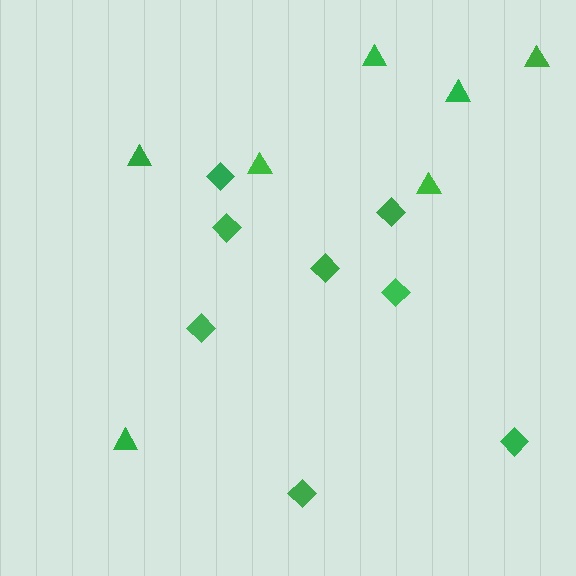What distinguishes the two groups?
There are 2 groups: one group of diamonds (8) and one group of triangles (7).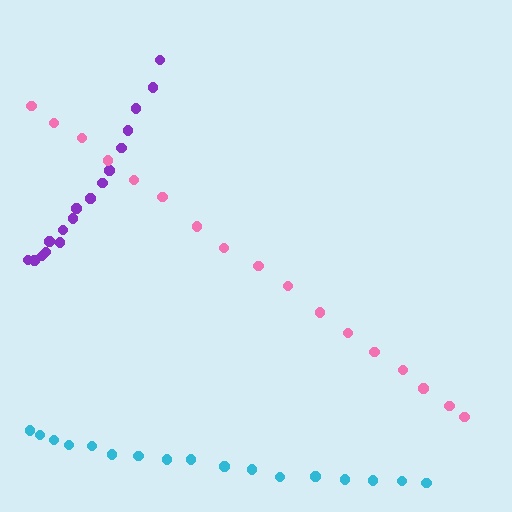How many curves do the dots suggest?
There are 3 distinct paths.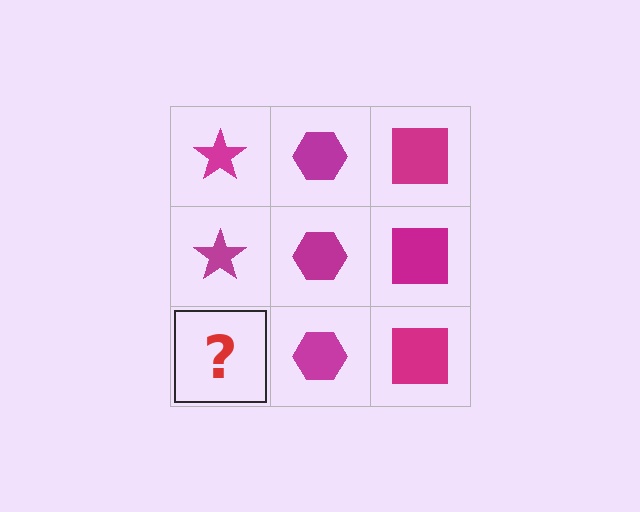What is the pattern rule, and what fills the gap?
The rule is that each column has a consistent shape. The gap should be filled with a magenta star.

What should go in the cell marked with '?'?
The missing cell should contain a magenta star.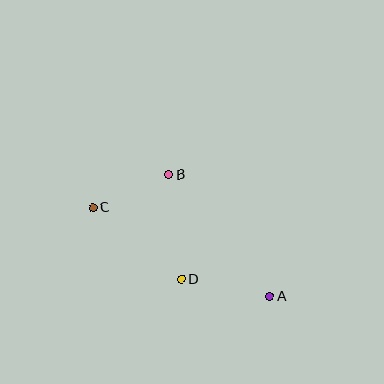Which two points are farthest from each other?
Points A and C are farthest from each other.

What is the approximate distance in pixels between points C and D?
The distance between C and D is approximately 114 pixels.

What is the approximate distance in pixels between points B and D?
The distance between B and D is approximately 105 pixels.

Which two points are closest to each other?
Points B and C are closest to each other.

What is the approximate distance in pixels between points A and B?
The distance between A and B is approximately 158 pixels.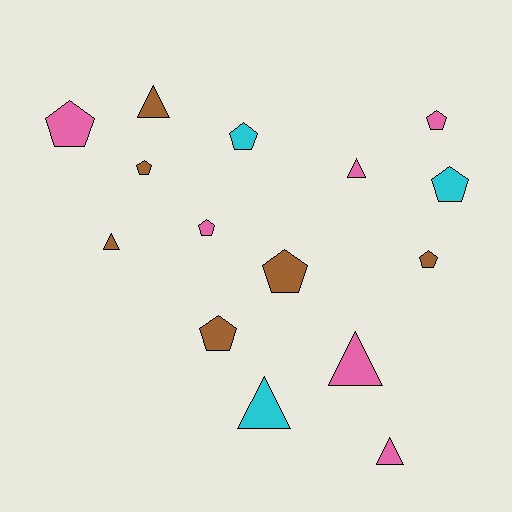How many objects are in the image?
There are 15 objects.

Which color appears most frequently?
Pink, with 6 objects.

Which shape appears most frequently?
Pentagon, with 9 objects.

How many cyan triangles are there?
There is 1 cyan triangle.